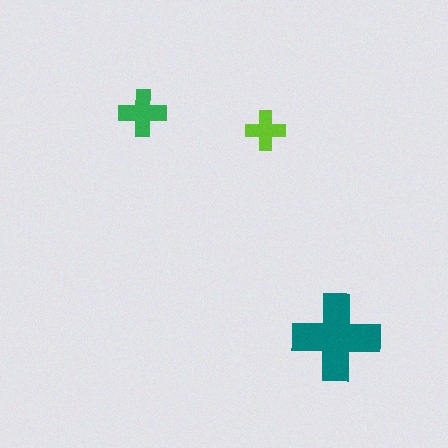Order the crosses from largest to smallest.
the teal one, the green one, the lime one.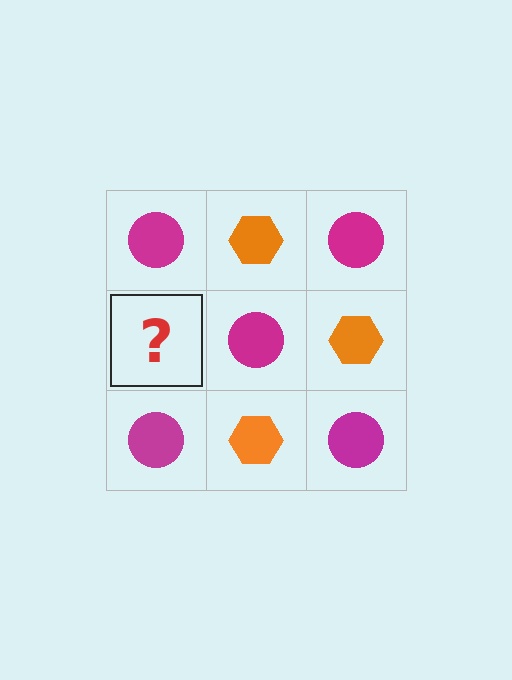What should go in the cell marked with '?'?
The missing cell should contain an orange hexagon.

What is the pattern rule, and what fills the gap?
The rule is that it alternates magenta circle and orange hexagon in a checkerboard pattern. The gap should be filled with an orange hexagon.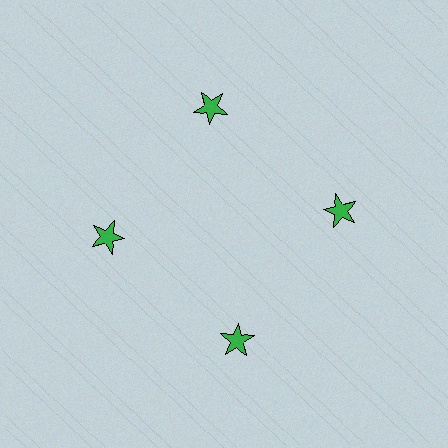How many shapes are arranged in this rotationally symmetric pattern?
There are 4 shapes, arranged in 4 groups of 1.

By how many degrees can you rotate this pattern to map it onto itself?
The pattern maps onto itself every 90 degrees of rotation.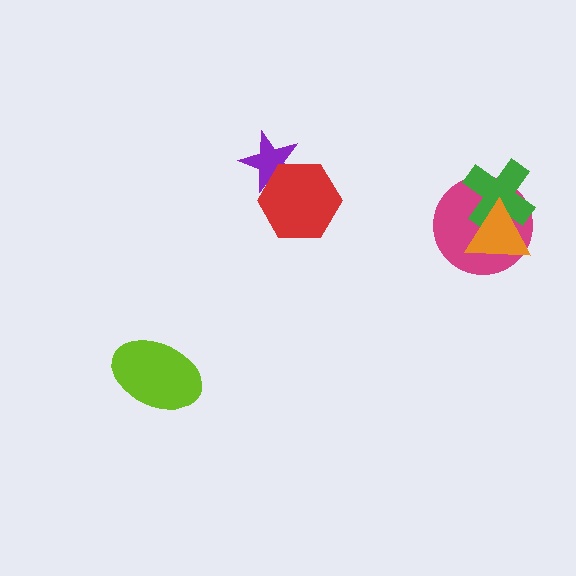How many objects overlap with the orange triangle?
2 objects overlap with the orange triangle.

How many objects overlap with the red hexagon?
1 object overlaps with the red hexagon.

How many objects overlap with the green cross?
2 objects overlap with the green cross.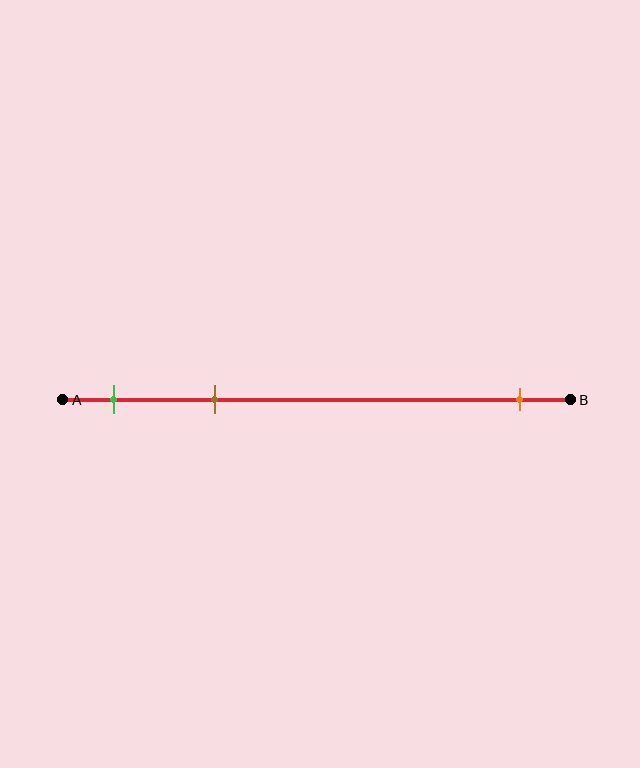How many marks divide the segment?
There are 3 marks dividing the segment.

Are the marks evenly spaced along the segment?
No, the marks are not evenly spaced.